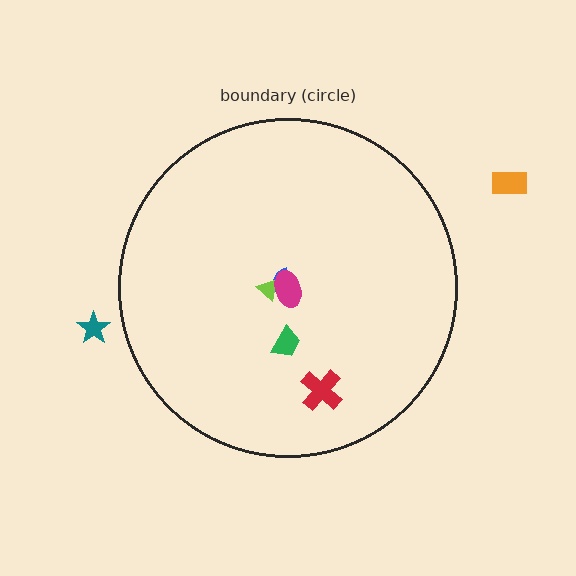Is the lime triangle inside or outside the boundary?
Inside.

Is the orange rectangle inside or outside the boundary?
Outside.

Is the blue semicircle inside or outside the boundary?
Inside.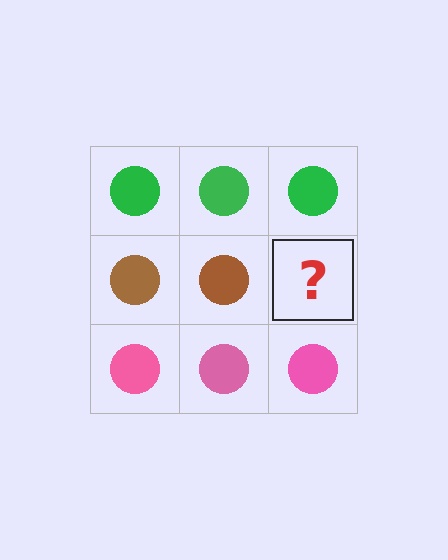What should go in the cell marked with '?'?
The missing cell should contain a brown circle.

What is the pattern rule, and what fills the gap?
The rule is that each row has a consistent color. The gap should be filled with a brown circle.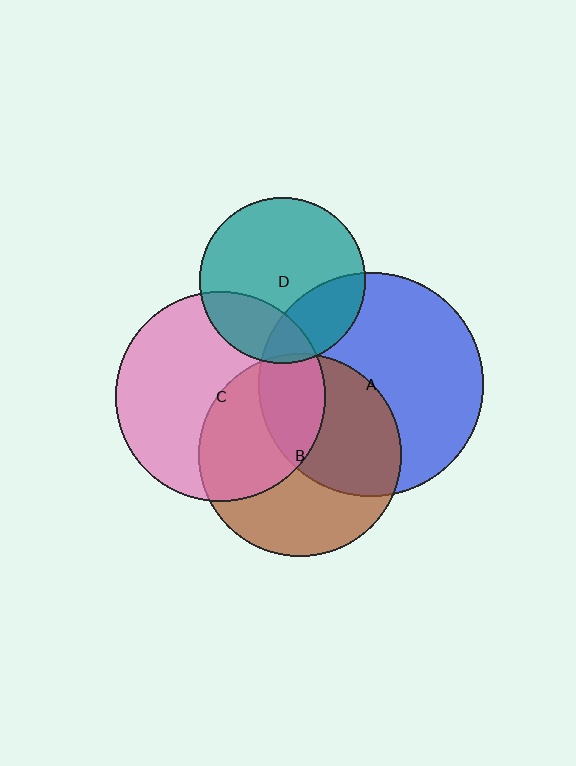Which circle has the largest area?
Circle A (blue).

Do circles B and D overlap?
Yes.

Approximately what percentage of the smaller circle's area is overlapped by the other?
Approximately 5%.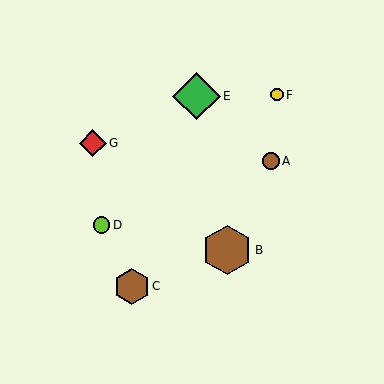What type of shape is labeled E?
Shape E is a green diamond.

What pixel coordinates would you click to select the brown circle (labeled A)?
Click at (271, 161) to select the brown circle A.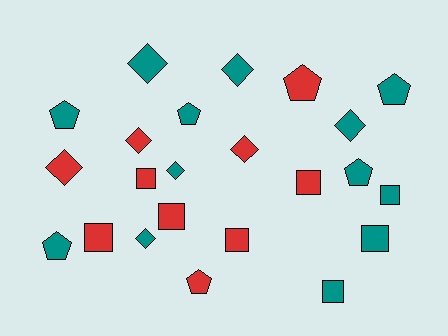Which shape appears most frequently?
Square, with 8 objects.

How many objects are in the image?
There are 23 objects.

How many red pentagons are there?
There are 2 red pentagons.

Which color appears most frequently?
Teal, with 13 objects.